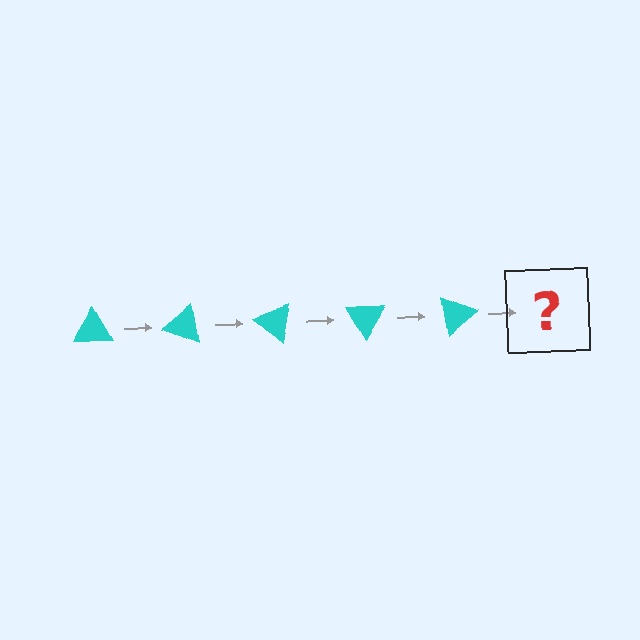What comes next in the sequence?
The next element should be a cyan triangle rotated 100 degrees.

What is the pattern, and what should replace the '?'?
The pattern is that the triangle rotates 20 degrees each step. The '?' should be a cyan triangle rotated 100 degrees.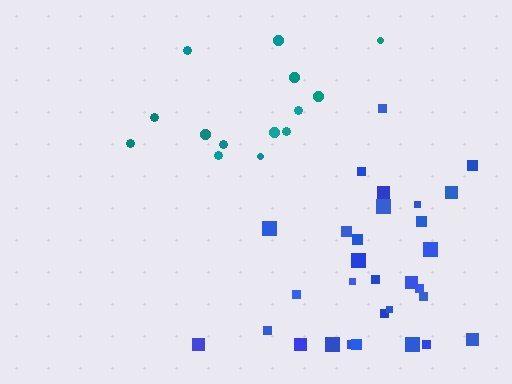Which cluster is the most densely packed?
Blue.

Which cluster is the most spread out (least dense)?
Teal.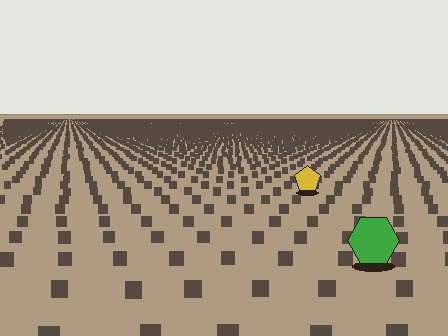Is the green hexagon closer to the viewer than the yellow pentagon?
Yes. The green hexagon is closer — you can tell from the texture gradient: the ground texture is coarser near it.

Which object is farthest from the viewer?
The yellow pentagon is farthest from the viewer. It appears smaller and the ground texture around it is denser.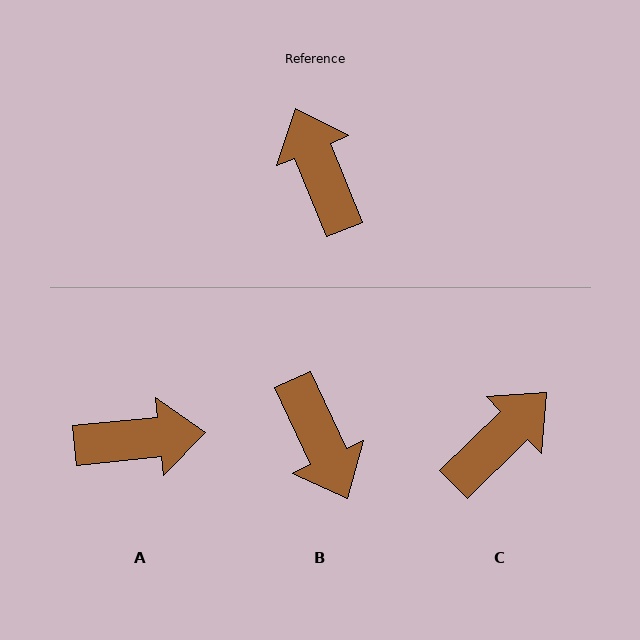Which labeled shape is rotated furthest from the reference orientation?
B, about 177 degrees away.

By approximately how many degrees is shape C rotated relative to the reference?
Approximately 68 degrees clockwise.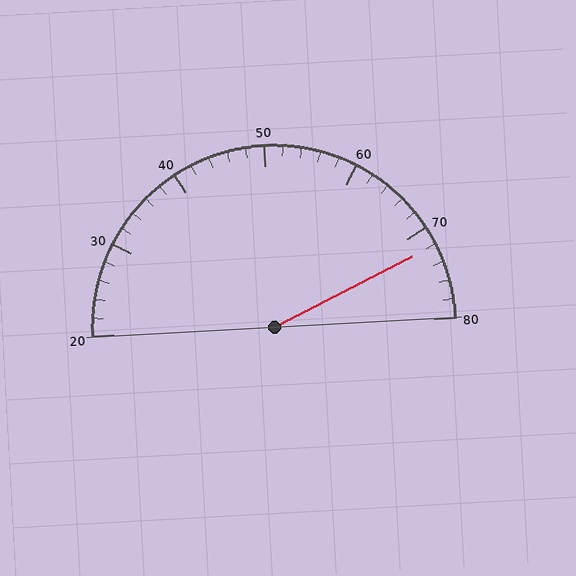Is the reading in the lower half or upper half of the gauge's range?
The reading is in the upper half of the range (20 to 80).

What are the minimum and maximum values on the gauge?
The gauge ranges from 20 to 80.